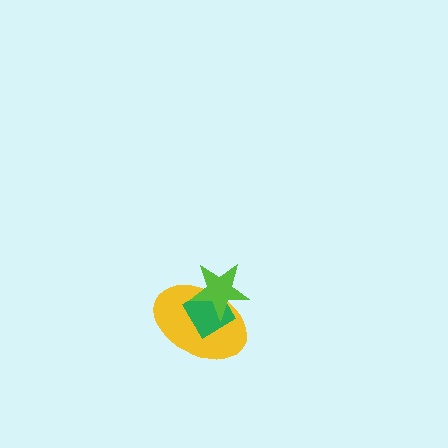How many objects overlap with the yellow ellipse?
2 objects overlap with the yellow ellipse.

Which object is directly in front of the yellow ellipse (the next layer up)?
The green diamond is directly in front of the yellow ellipse.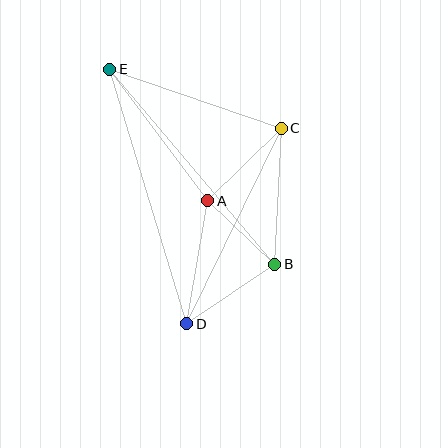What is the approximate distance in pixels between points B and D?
The distance between B and D is approximately 106 pixels.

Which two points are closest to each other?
Points A and B are closest to each other.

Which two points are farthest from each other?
Points D and E are farthest from each other.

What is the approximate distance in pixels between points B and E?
The distance between B and E is approximately 255 pixels.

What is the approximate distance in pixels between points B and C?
The distance between B and C is approximately 136 pixels.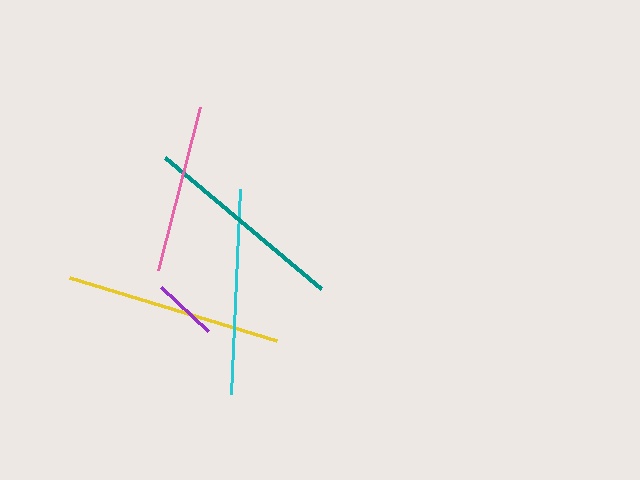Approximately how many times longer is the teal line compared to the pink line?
The teal line is approximately 1.2 times the length of the pink line.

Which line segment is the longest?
The yellow line is the longest at approximately 216 pixels.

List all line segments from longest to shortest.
From longest to shortest: yellow, cyan, teal, pink, purple.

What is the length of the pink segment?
The pink segment is approximately 168 pixels long.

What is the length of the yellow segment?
The yellow segment is approximately 216 pixels long.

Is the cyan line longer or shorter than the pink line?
The cyan line is longer than the pink line.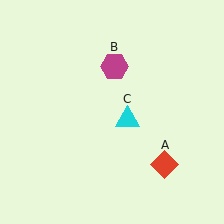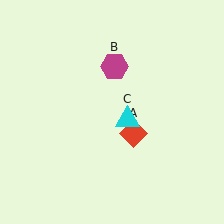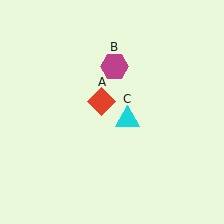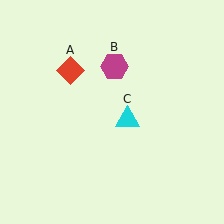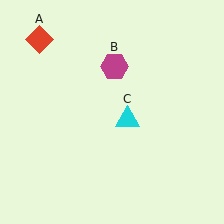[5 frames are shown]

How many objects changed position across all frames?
1 object changed position: red diamond (object A).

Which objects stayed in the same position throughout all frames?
Magenta hexagon (object B) and cyan triangle (object C) remained stationary.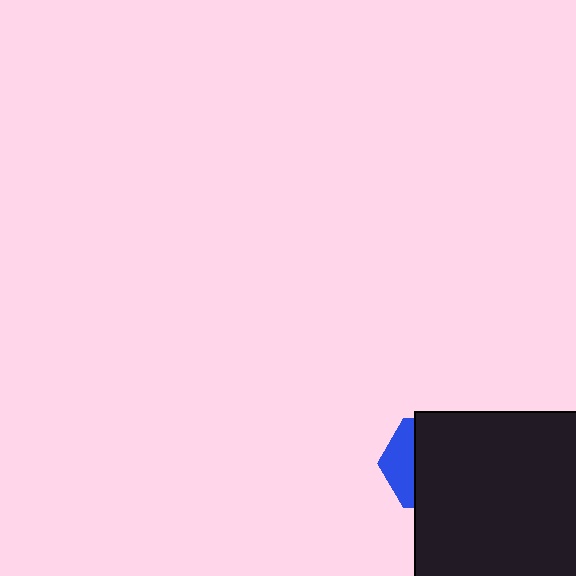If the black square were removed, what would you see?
You would see the complete blue hexagon.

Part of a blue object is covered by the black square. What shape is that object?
It is a hexagon.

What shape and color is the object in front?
The object in front is a black square.